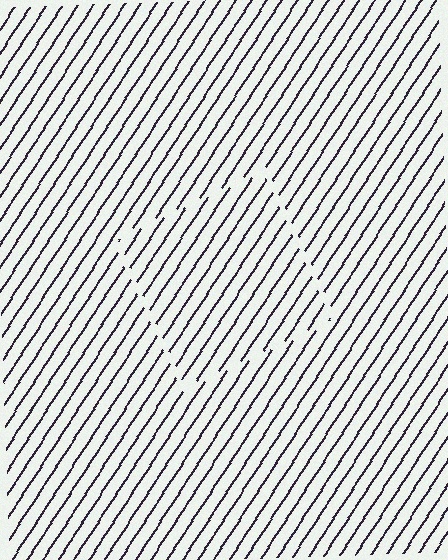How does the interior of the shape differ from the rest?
The interior of the shape contains the same grating, shifted by half a period — the contour is defined by the phase discontinuity where line-ends from the inner and outer gratings abut.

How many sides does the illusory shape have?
4 sides — the line-ends trace a square.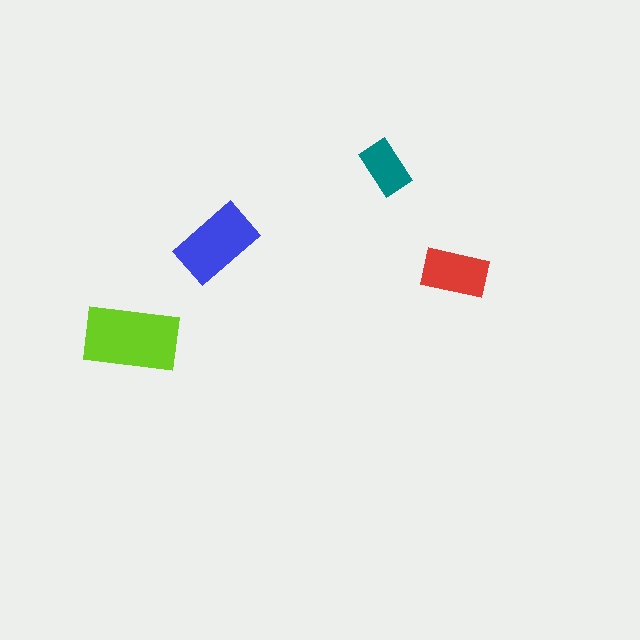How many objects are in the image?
There are 4 objects in the image.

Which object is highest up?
The teal rectangle is topmost.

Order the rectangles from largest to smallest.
the lime one, the blue one, the red one, the teal one.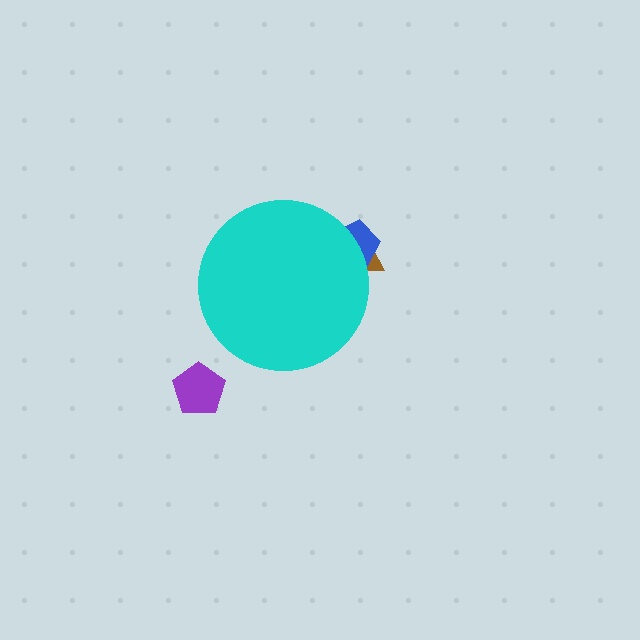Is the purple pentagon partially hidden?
No, the purple pentagon is fully visible.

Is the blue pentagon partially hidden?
Yes, the blue pentagon is partially hidden behind the cyan circle.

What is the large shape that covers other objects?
A cyan circle.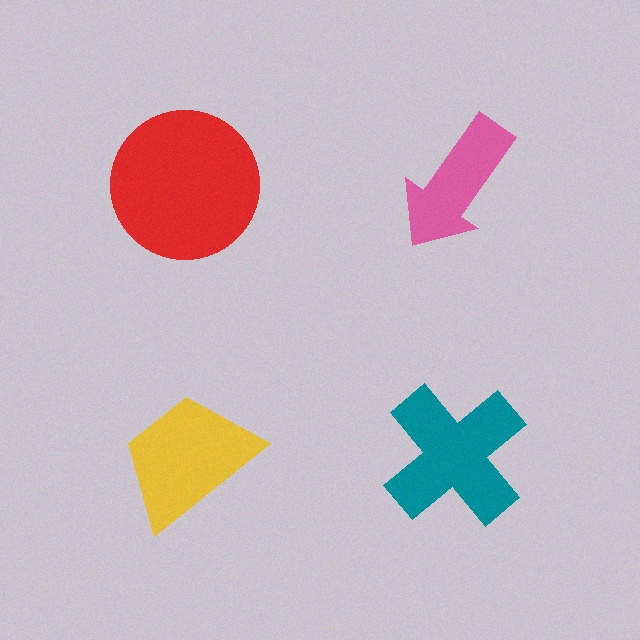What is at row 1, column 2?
A pink arrow.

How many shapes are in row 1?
2 shapes.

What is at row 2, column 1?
A yellow trapezoid.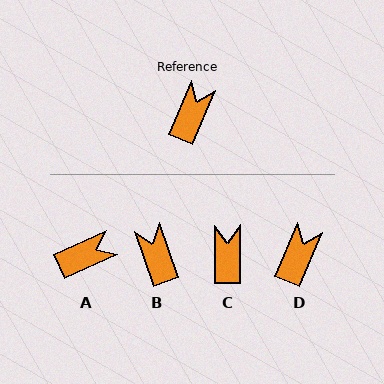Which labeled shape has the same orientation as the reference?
D.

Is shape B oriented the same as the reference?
No, it is off by about 43 degrees.